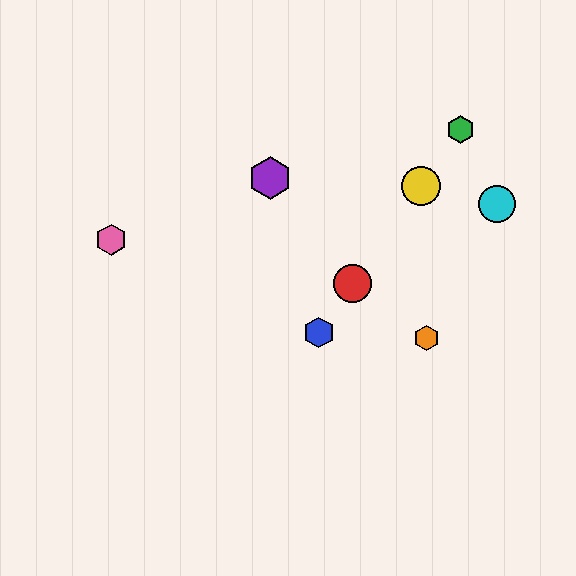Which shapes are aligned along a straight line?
The red circle, the blue hexagon, the green hexagon, the yellow circle are aligned along a straight line.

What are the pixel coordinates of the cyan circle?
The cyan circle is at (497, 204).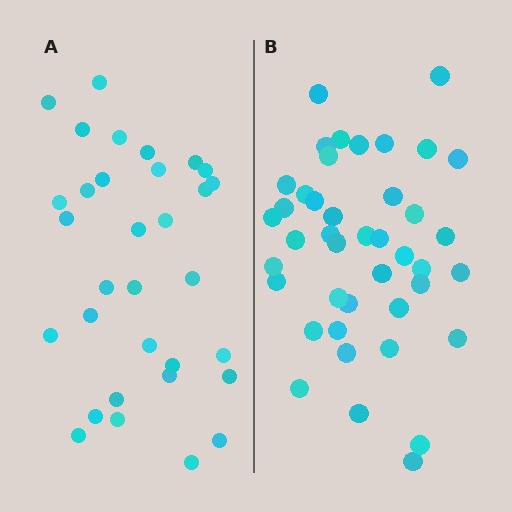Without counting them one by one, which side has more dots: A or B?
Region B (the right region) has more dots.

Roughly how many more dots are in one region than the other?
Region B has roughly 10 or so more dots than region A.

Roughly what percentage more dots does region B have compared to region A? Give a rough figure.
About 30% more.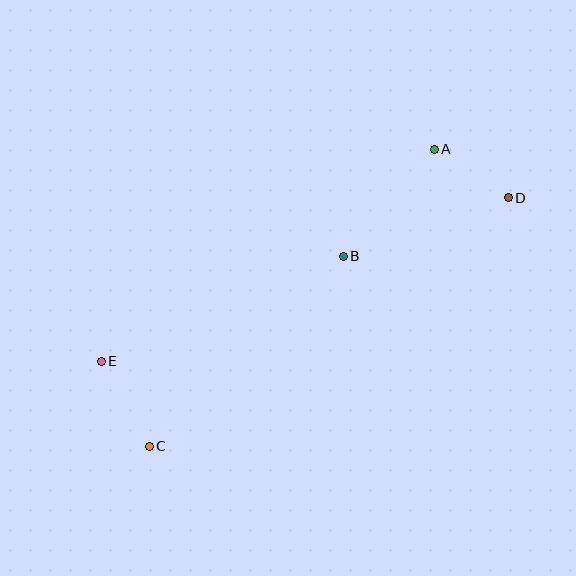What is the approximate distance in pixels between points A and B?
The distance between A and B is approximately 141 pixels.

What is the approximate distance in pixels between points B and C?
The distance between B and C is approximately 271 pixels.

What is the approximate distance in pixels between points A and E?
The distance between A and E is approximately 395 pixels.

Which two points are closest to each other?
Points A and D are closest to each other.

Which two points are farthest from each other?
Points D and E are farthest from each other.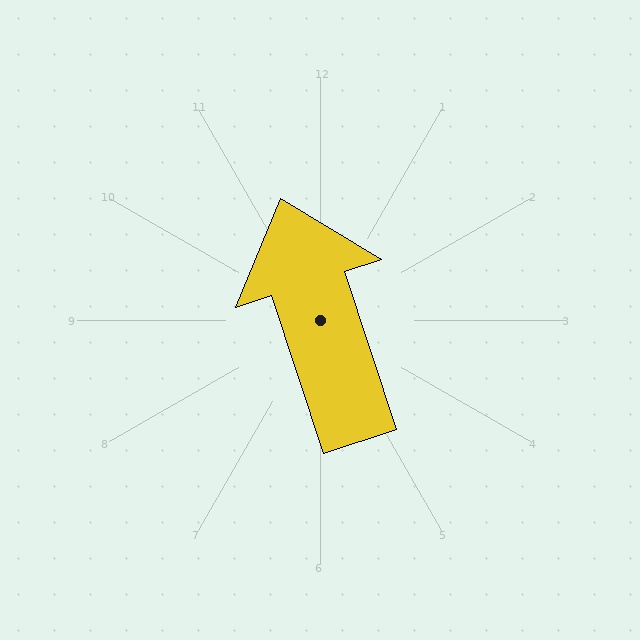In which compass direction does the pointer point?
North.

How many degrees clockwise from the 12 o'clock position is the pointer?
Approximately 342 degrees.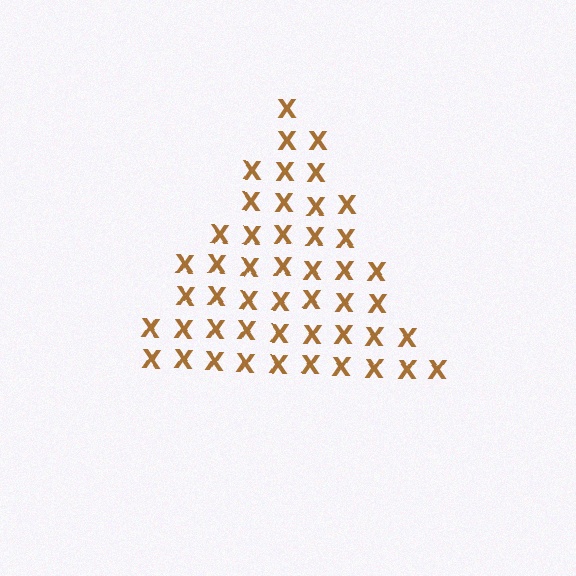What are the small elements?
The small elements are letter X's.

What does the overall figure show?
The overall figure shows a triangle.